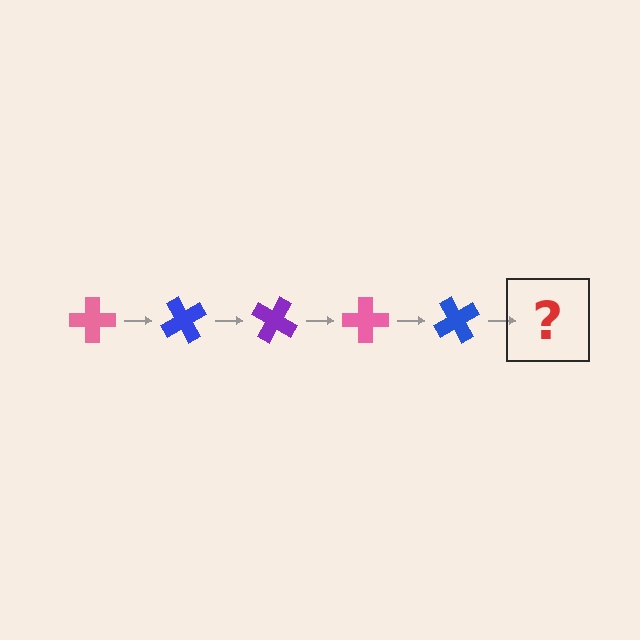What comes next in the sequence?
The next element should be a purple cross, rotated 300 degrees from the start.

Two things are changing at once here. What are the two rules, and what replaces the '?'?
The two rules are that it rotates 60 degrees each step and the color cycles through pink, blue, and purple. The '?' should be a purple cross, rotated 300 degrees from the start.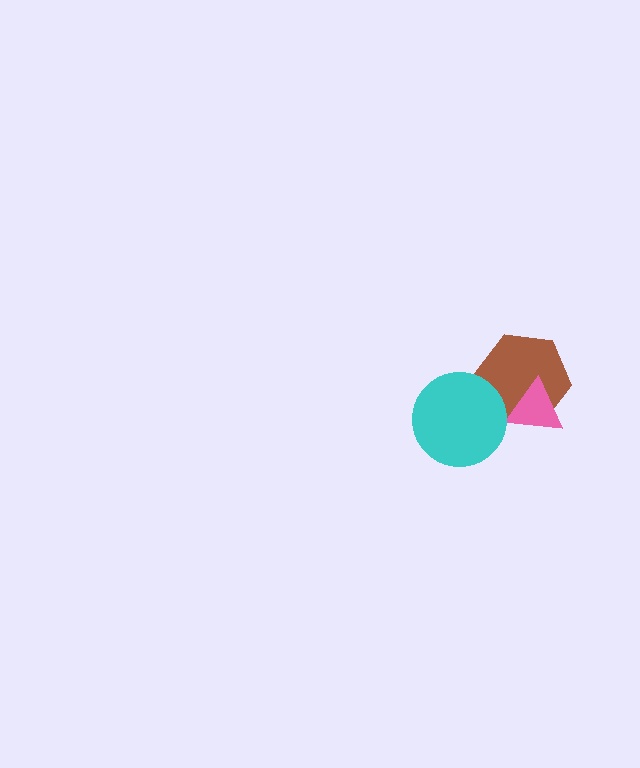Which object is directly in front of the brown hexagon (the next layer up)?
The pink triangle is directly in front of the brown hexagon.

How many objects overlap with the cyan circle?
1 object overlaps with the cyan circle.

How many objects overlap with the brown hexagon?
2 objects overlap with the brown hexagon.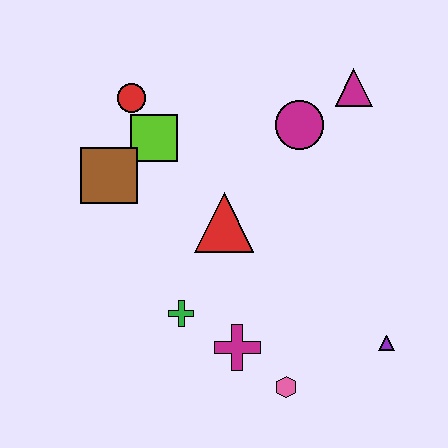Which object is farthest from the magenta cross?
The magenta triangle is farthest from the magenta cross.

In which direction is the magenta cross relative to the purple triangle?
The magenta cross is to the left of the purple triangle.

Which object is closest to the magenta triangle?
The magenta circle is closest to the magenta triangle.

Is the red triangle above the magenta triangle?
No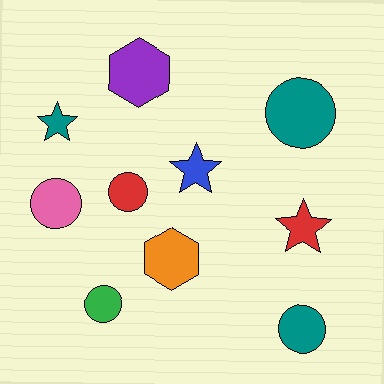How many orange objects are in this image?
There is 1 orange object.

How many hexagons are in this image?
There are 2 hexagons.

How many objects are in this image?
There are 10 objects.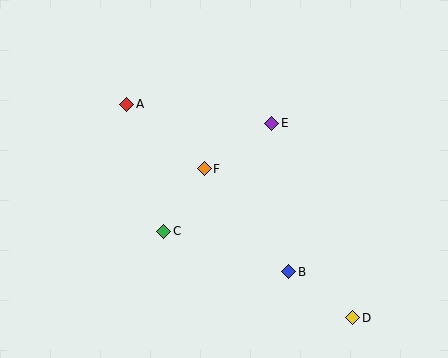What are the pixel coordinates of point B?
Point B is at (289, 272).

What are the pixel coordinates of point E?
Point E is at (272, 123).